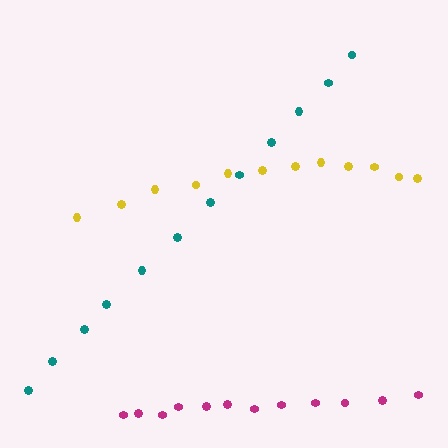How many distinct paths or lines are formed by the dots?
There are 3 distinct paths.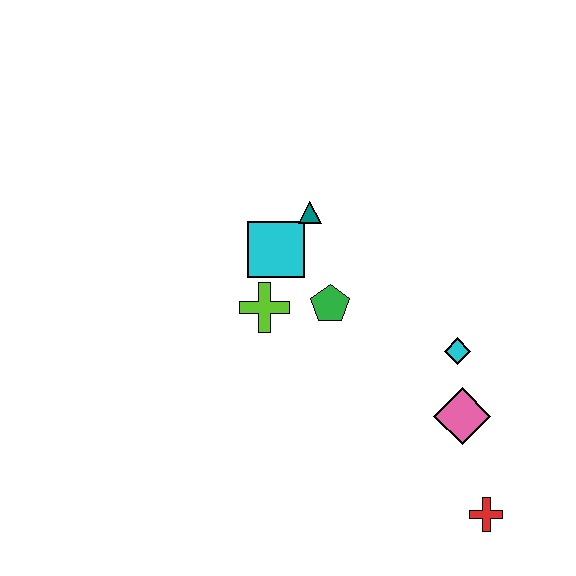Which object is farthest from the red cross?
The teal triangle is farthest from the red cross.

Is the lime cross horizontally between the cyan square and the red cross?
No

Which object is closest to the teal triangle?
The cyan square is closest to the teal triangle.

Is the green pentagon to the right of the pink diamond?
No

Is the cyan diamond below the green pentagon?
Yes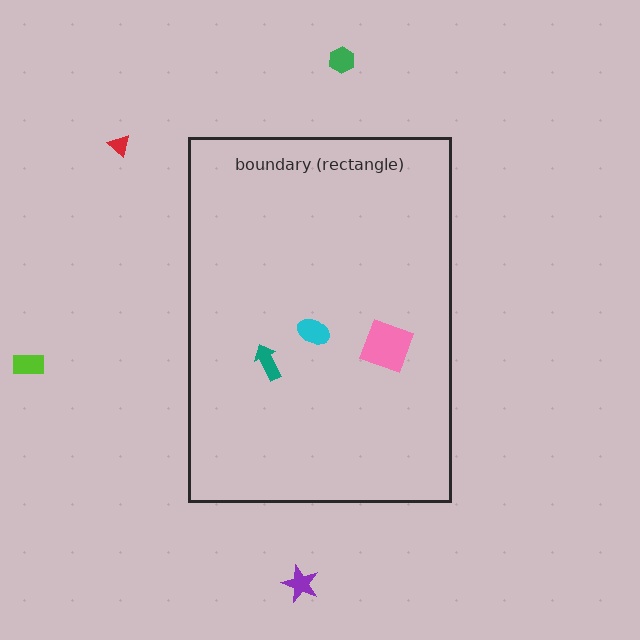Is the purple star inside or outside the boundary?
Outside.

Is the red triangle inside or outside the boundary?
Outside.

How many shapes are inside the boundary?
3 inside, 4 outside.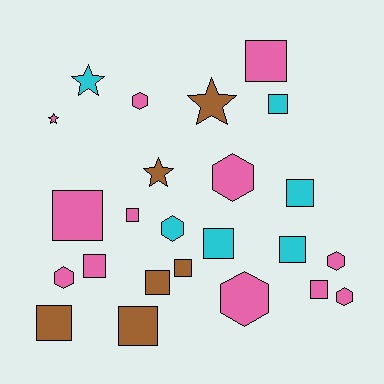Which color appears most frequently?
Pink, with 12 objects.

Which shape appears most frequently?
Square, with 13 objects.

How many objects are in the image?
There are 24 objects.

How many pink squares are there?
There are 5 pink squares.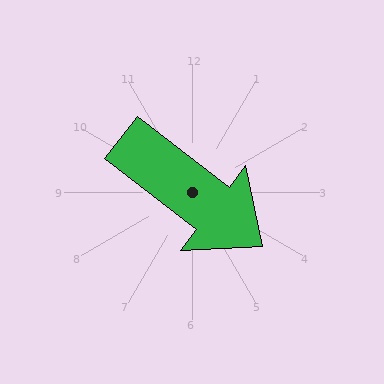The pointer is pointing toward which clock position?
Roughly 4 o'clock.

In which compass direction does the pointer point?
Southeast.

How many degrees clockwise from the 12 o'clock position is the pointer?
Approximately 128 degrees.